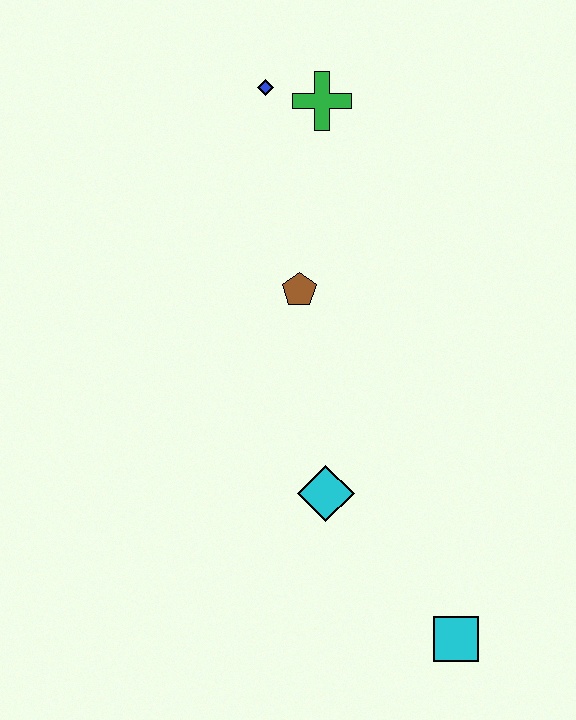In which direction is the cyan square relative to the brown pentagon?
The cyan square is below the brown pentagon.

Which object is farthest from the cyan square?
The blue diamond is farthest from the cyan square.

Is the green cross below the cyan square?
No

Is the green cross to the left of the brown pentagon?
No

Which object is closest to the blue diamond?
The green cross is closest to the blue diamond.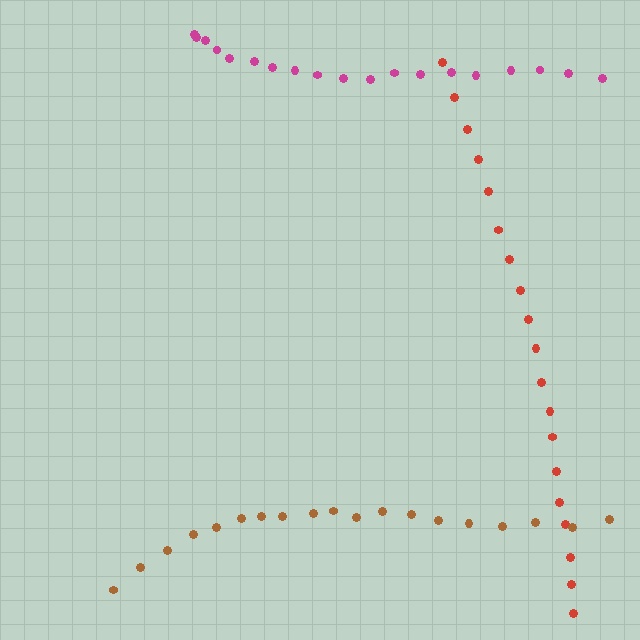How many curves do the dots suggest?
There are 3 distinct paths.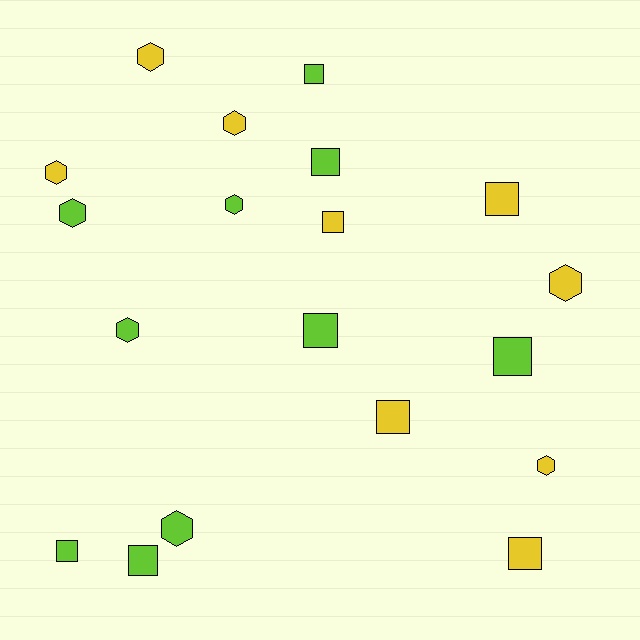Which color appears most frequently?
Lime, with 10 objects.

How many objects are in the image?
There are 19 objects.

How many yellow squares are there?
There are 4 yellow squares.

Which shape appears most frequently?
Square, with 10 objects.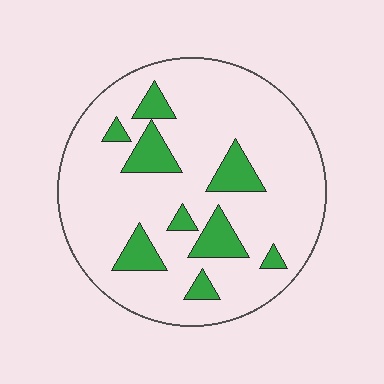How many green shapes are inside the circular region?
9.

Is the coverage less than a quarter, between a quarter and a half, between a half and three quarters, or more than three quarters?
Less than a quarter.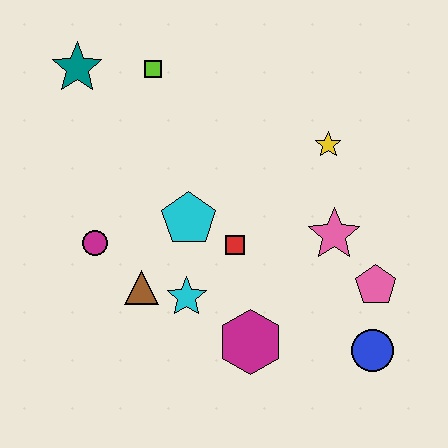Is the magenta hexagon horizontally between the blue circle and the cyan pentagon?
Yes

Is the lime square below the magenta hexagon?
No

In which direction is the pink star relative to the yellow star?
The pink star is below the yellow star.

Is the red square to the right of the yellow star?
No